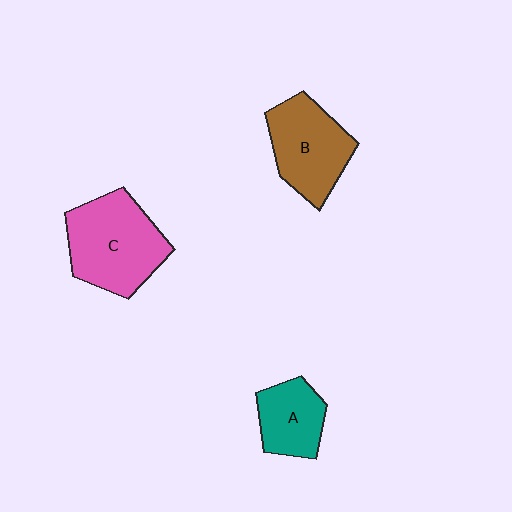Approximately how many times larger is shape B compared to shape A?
Approximately 1.5 times.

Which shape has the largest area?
Shape C (pink).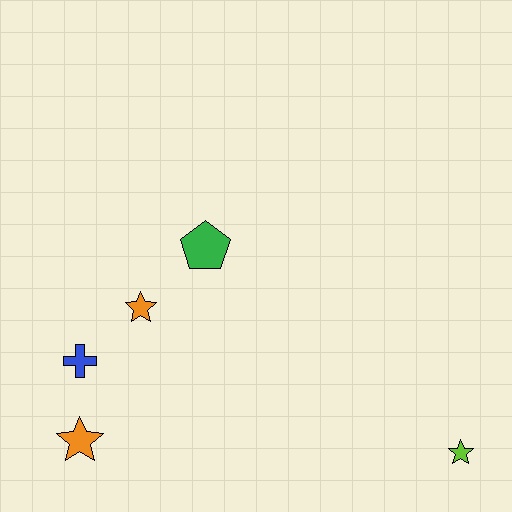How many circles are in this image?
There are no circles.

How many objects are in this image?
There are 5 objects.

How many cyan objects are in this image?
There are no cyan objects.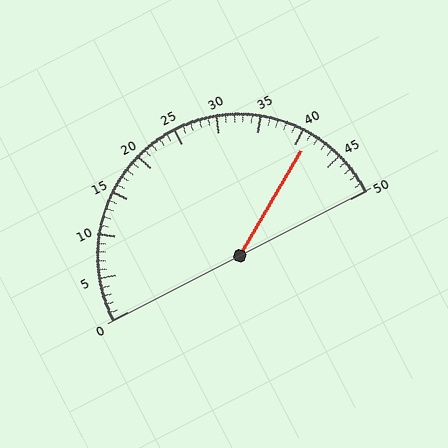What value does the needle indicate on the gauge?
The needle indicates approximately 41.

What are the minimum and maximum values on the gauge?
The gauge ranges from 0 to 50.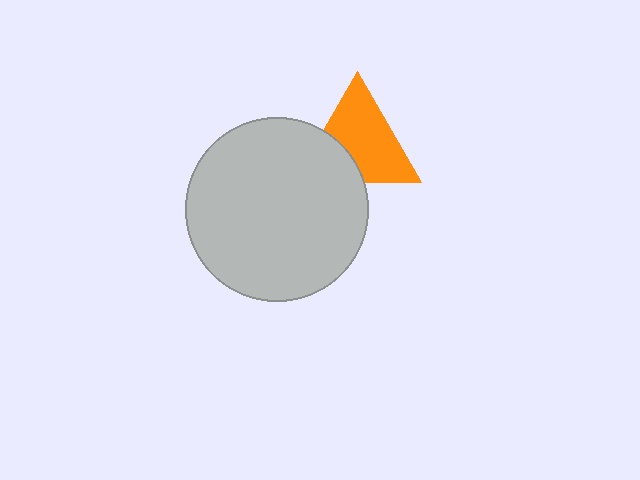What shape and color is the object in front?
The object in front is a light gray circle.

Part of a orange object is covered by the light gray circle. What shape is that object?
It is a triangle.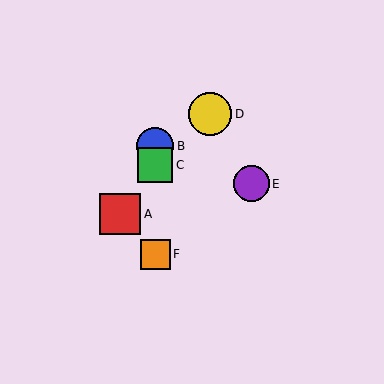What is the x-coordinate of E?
Object E is at x≈252.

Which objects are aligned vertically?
Objects B, C, F are aligned vertically.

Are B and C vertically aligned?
Yes, both are at x≈155.